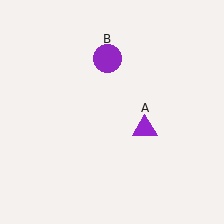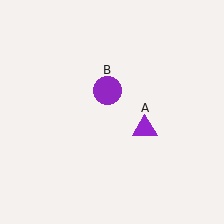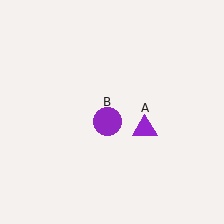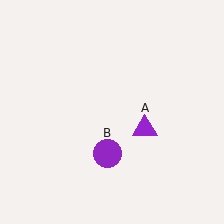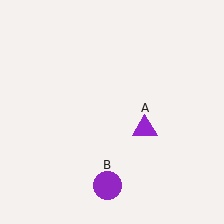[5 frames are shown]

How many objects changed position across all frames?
1 object changed position: purple circle (object B).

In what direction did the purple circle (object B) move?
The purple circle (object B) moved down.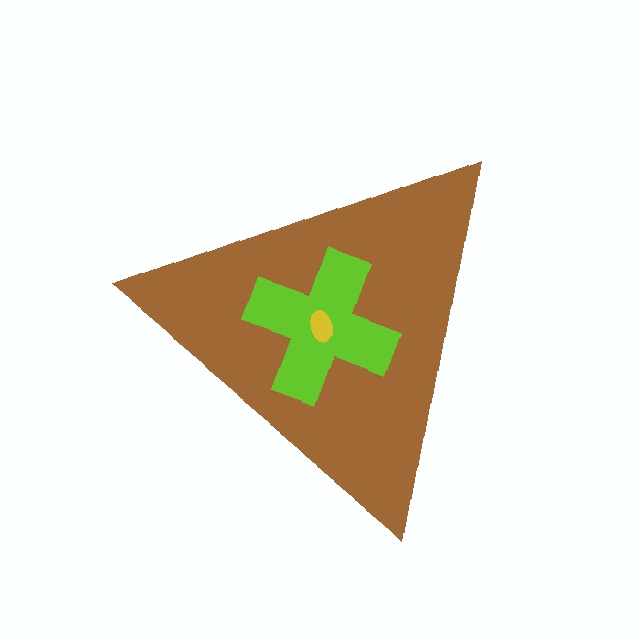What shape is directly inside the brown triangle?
The lime cross.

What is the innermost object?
The yellow ellipse.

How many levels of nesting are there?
3.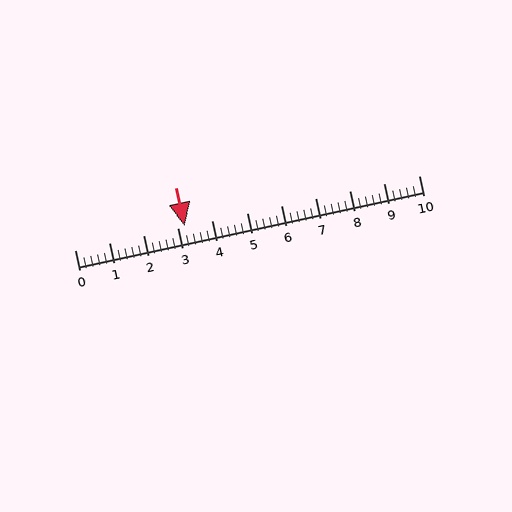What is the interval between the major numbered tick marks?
The major tick marks are spaced 1 units apart.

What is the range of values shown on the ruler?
The ruler shows values from 0 to 10.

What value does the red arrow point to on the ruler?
The red arrow points to approximately 3.2.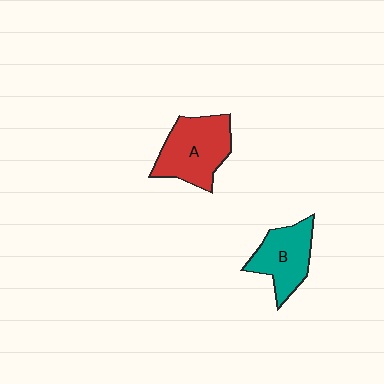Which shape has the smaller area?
Shape B (teal).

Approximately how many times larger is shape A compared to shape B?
Approximately 1.2 times.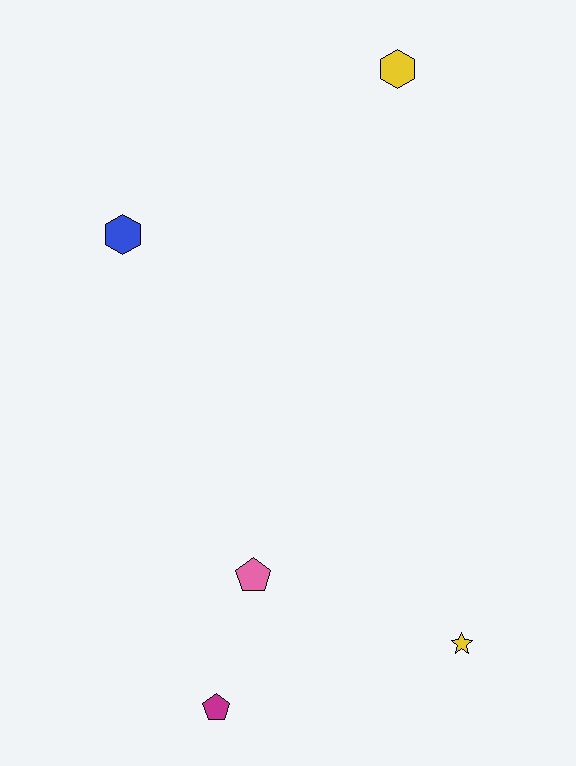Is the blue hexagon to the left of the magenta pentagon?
Yes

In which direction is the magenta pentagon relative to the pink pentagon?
The magenta pentagon is below the pink pentagon.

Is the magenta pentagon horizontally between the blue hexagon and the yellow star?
Yes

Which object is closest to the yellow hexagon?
The blue hexagon is closest to the yellow hexagon.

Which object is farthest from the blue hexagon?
The yellow star is farthest from the blue hexagon.